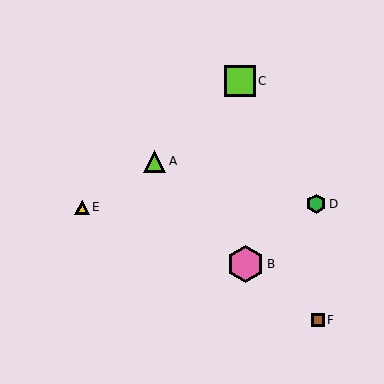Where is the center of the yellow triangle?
The center of the yellow triangle is at (82, 208).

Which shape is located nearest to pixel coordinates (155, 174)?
The lime triangle (labeled A) at (155, 161) is nearest to that location.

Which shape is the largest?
The pink hexagon (labeled B) is the largest.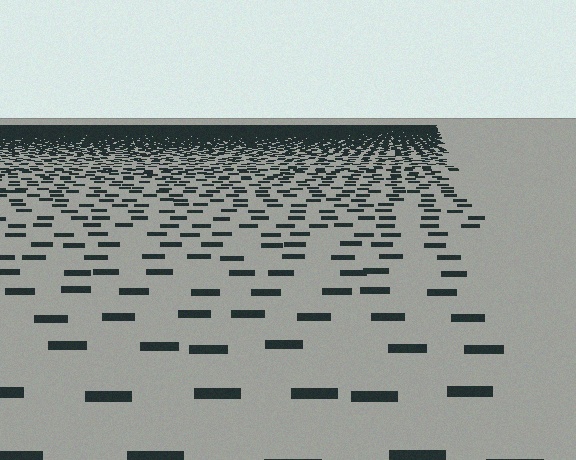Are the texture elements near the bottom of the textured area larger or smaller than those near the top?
Larger. Near the bottom, elements are closer to the viewer and appear at a bigger on-screen size.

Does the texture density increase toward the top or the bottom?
Density increases toward the top.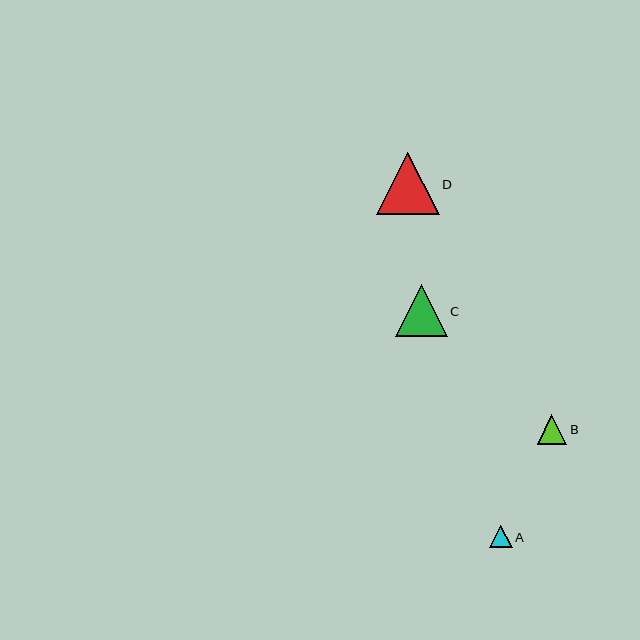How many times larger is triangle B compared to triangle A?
Triangle B is approximately 1.3 times the size of triangle A.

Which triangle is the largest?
Triangle D is the largest with a size of approximately 63 pixels.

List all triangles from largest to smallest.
From largest to smallest: D, C, B, A.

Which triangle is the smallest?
Triangle A is the smallest with a size of approximately 22 pixels.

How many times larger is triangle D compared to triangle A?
Triangle D is approximately 2.8 times the size of triangle A.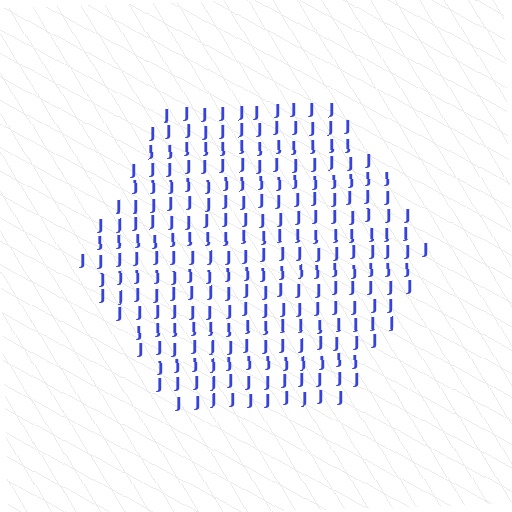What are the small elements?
The small elements are letter J's.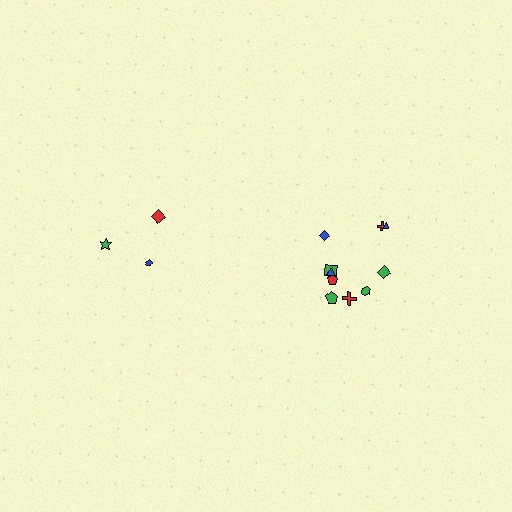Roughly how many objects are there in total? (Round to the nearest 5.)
Roughly 15 objects in total.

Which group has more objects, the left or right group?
The right group.